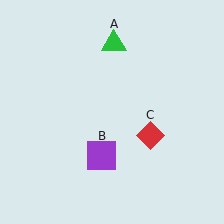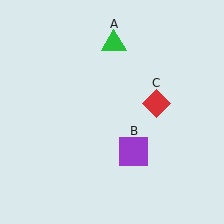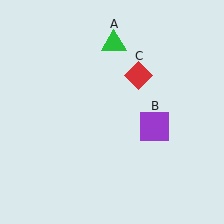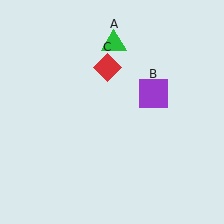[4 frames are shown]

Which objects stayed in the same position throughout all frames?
Green triangle (object A) remained stationary.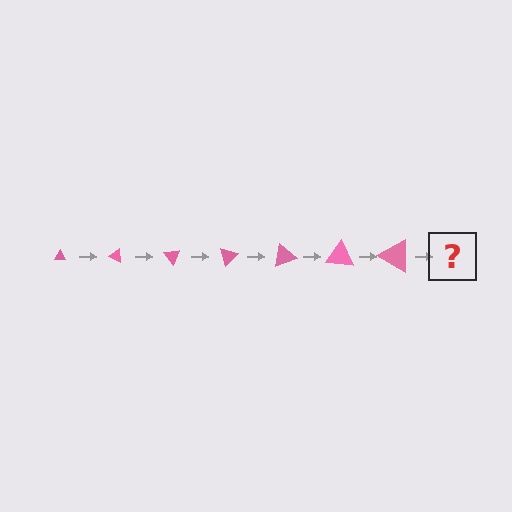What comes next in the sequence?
The next element should be a triangle, larger than the previous one and rotated 175 degrees from the start.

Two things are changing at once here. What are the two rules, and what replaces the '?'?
The two rules are that the triangle grows larger each step and it rotates 25 degrees each step. The '?' should be a triangle, larger than the previous one and rotated 175 degrees from the start.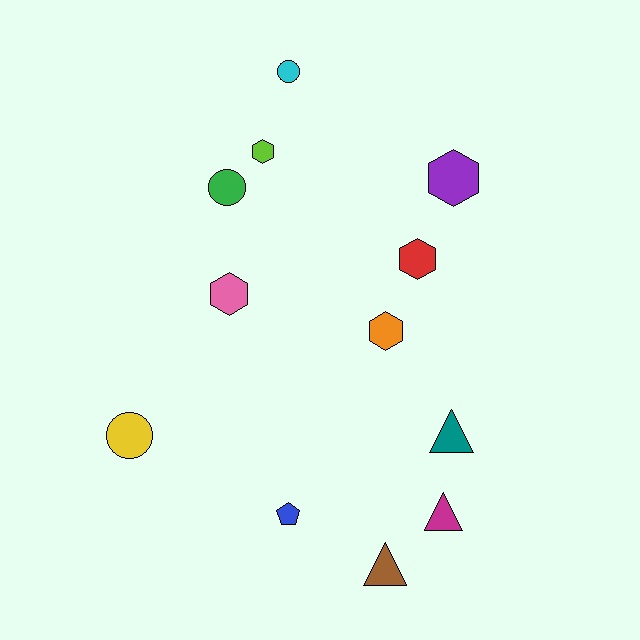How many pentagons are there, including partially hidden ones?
There is 1 pentagon.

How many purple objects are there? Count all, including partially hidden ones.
There is 1 purple object.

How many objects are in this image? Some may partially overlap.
There are 12 objects.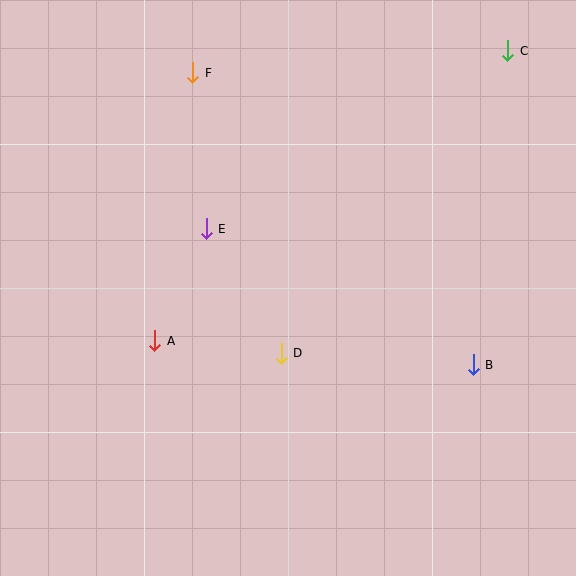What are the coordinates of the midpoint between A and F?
The midpoint between A and F is at (174, 207).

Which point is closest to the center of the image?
Point D at (281, 353) is closest to the center.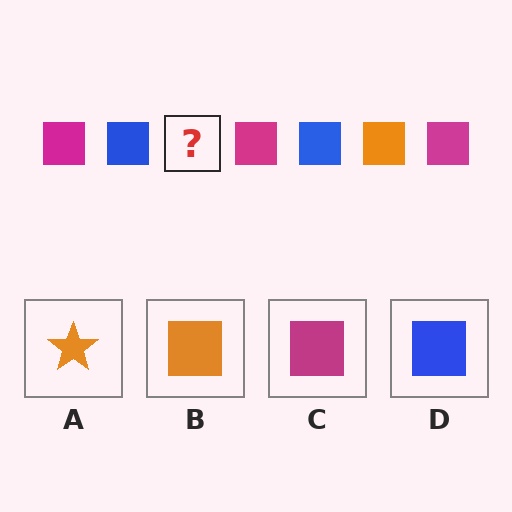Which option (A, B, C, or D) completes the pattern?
B.